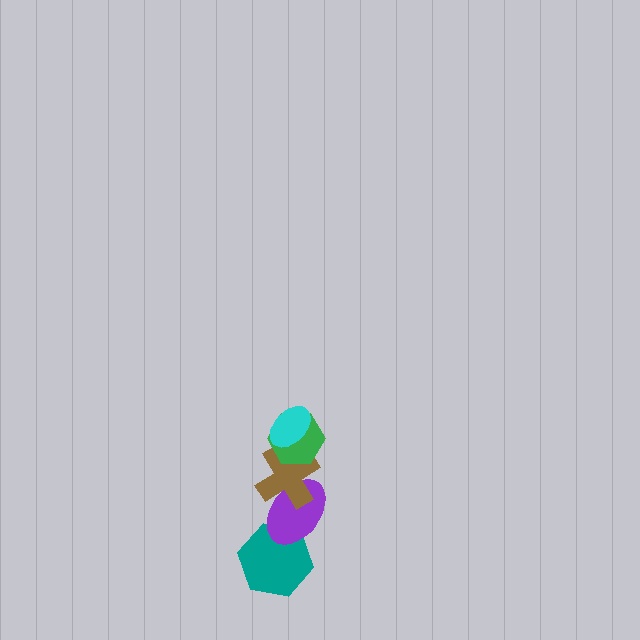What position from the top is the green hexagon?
The green hexagon is 2nd from the top.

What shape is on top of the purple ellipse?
The brown cross is on top of the purple ellipse.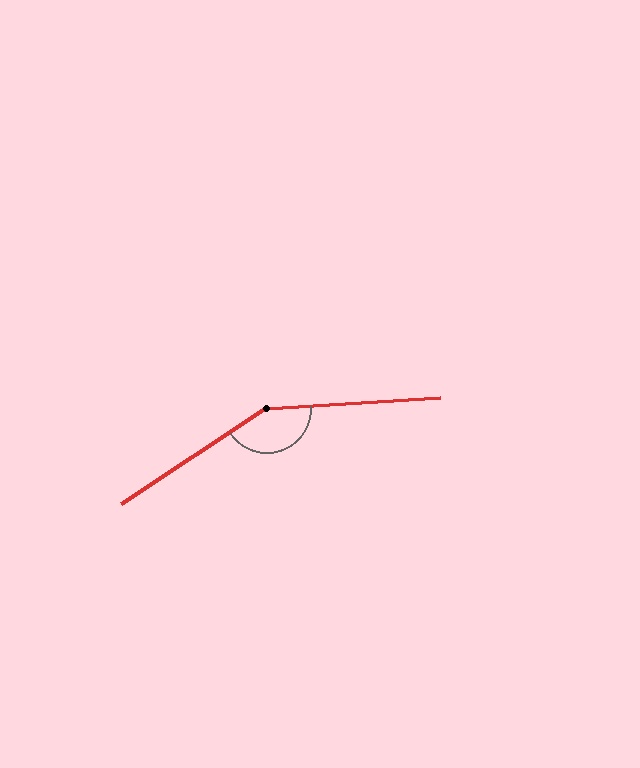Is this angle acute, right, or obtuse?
It is obtuse.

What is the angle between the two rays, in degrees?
Approximately 150 degrees.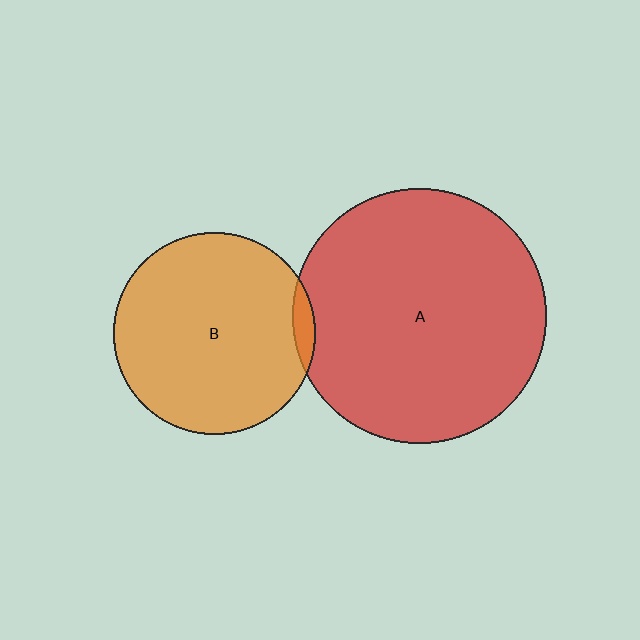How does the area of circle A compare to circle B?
Approximately 1.6 times.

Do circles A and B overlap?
Yes.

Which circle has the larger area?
Circle A (red).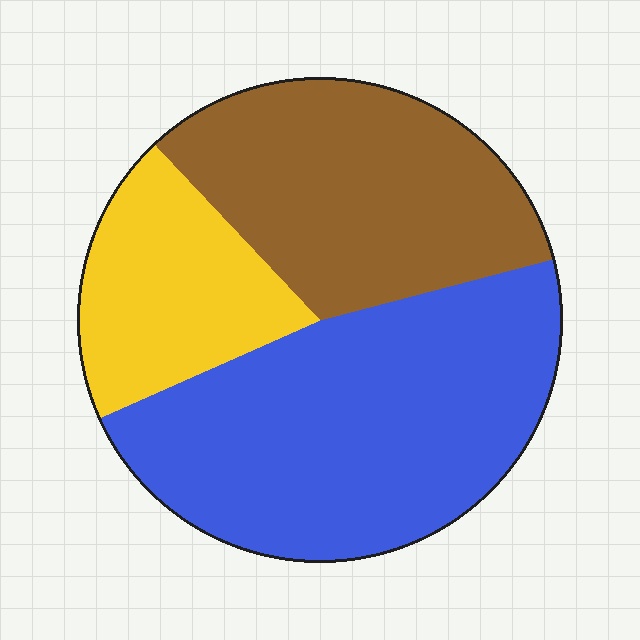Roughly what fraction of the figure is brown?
Brown takes up between a sixth and a third of the figure.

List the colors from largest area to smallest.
From largest to smallest: blue, brown, yellow.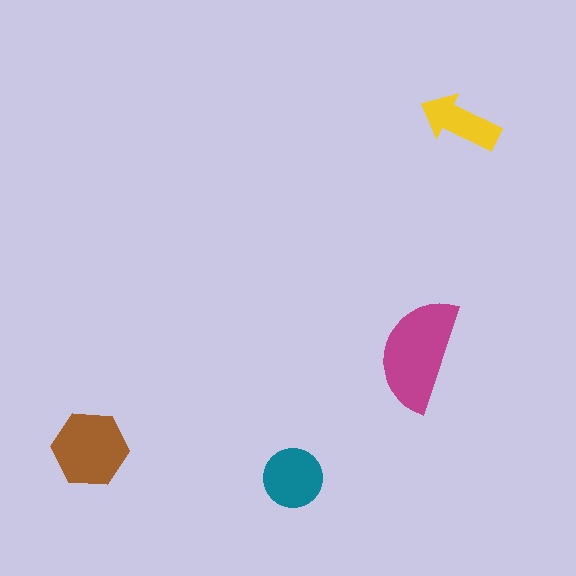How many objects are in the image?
There are 4 objects in the image.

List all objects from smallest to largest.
The yellow arrow, the teal circle, the brown hexagon, the magenta semicircle.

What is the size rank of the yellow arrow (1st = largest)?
4th.